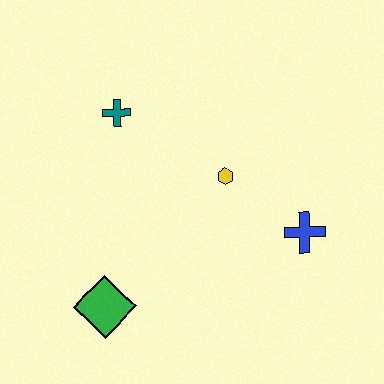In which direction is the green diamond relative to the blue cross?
The green diamond is to the left of the blue cross.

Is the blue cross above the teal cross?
No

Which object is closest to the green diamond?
The yellow hexagon is closest to the green diamond.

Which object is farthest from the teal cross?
The blue cross is farthest from the teal cross.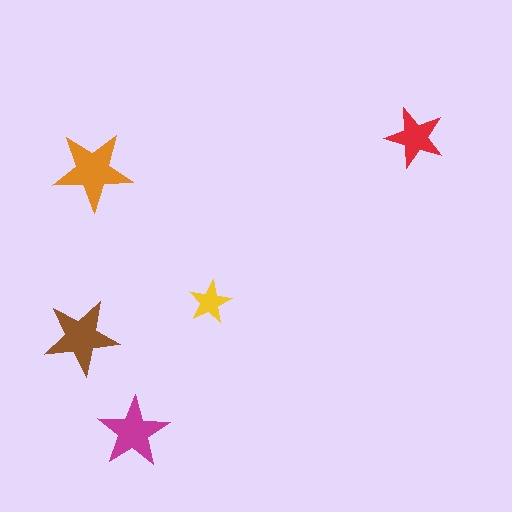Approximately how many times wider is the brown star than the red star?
About 1.5 times wider.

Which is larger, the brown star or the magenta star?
The brown one.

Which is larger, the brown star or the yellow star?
The brown one.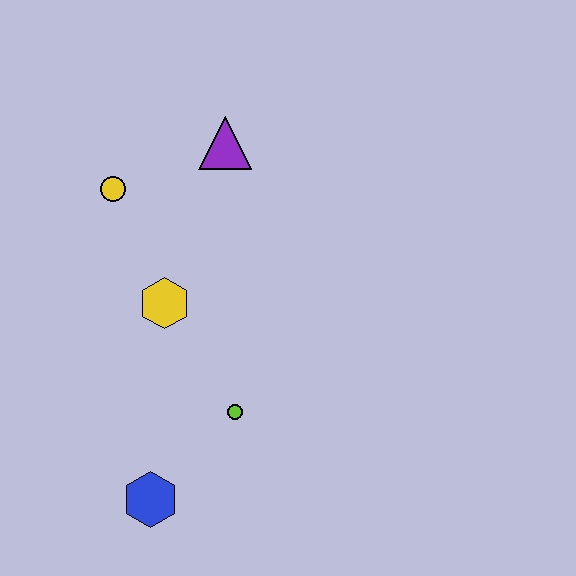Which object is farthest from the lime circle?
The purple triangle is farthest from the lime circle.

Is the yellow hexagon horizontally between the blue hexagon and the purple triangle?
Yes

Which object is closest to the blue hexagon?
The lime circle is closest to the blue hexagon.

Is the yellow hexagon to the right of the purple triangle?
No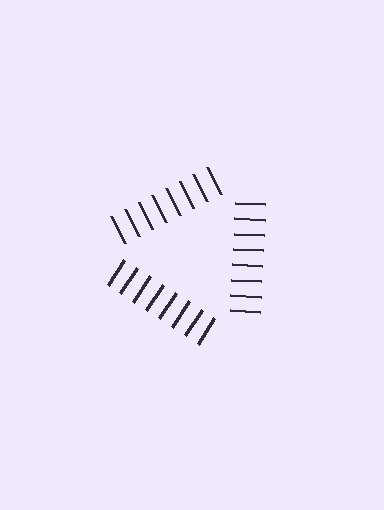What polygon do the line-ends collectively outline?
An illusory triangle — the line segments terminate on its edges but no continuous stroke is drawn.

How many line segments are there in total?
24 — 8 along each of the 3 edges.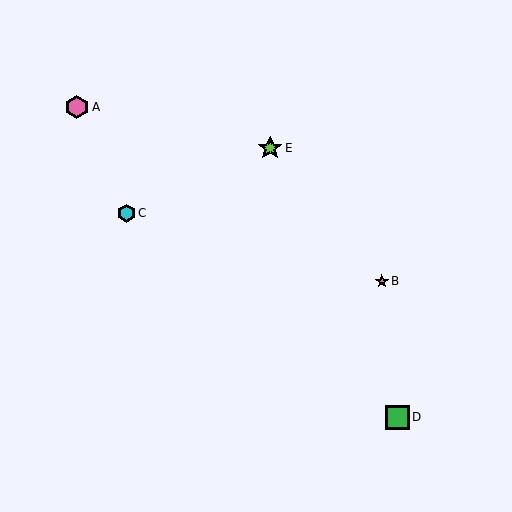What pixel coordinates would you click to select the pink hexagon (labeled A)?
Click at (77, 107) to select the pink hexagon A.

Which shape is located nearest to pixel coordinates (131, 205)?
The cyan hexagon (labeled C) at (126, 213) is nearest to that location.